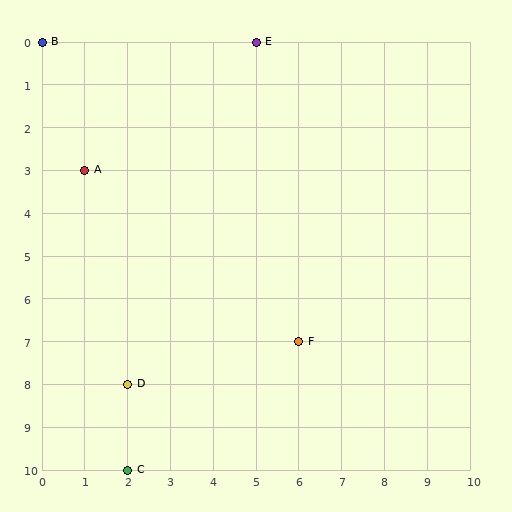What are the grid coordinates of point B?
Point B is at grid coordinates (0, 0).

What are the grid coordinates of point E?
Point E is at grid coordinates (5, 0).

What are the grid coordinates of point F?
Point F is at grid coordinates (6, 7).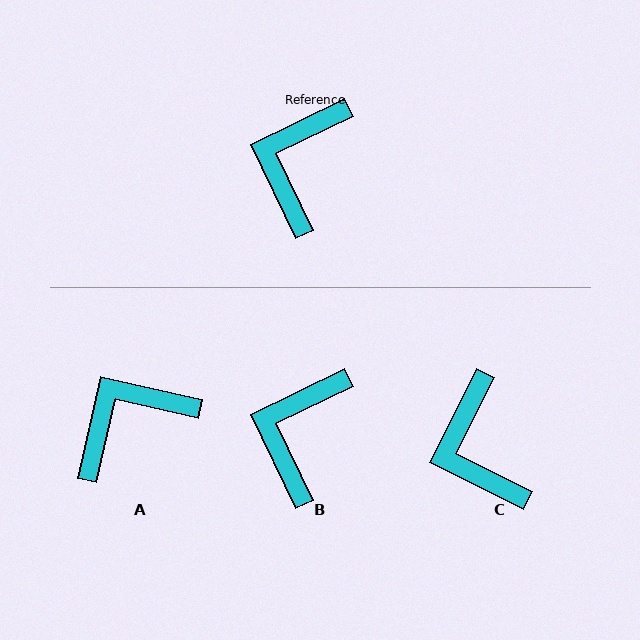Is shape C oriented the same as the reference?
No, it is off by about 38 degrees.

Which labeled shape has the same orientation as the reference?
B.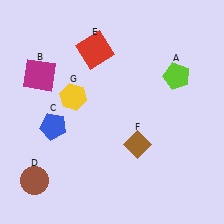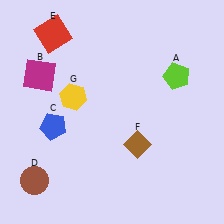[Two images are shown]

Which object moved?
The red square (E) moved left.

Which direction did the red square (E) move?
The red square (E) moved left.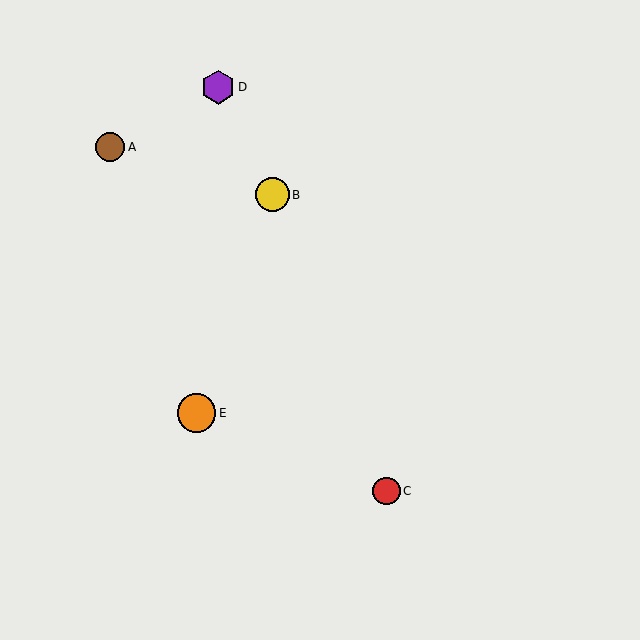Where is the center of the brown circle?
The center of the brown circle is at (110, 147).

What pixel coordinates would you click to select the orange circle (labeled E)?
Click at (197, 413) to select the orange circle E.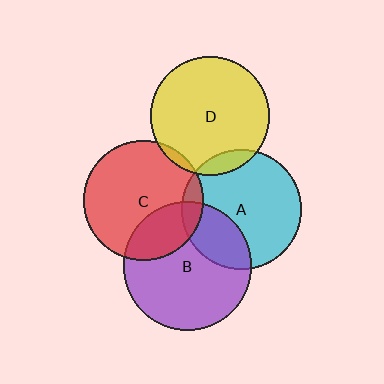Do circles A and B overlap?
Yes.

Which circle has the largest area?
Circle B (purple).